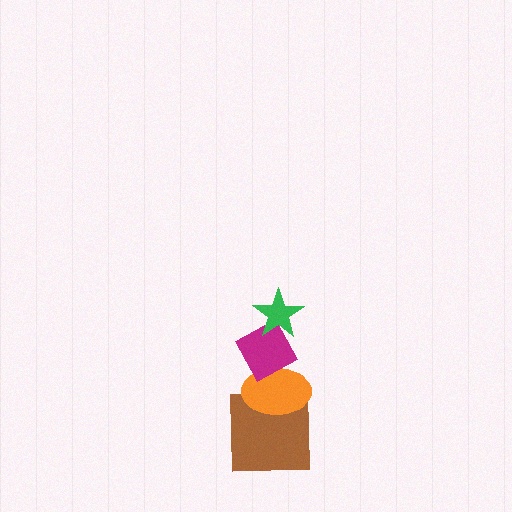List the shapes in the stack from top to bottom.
From top to bottom: the green star, the magenta diamond, the orange ellipse, the brown square.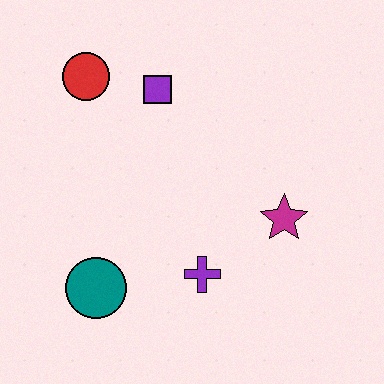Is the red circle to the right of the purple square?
No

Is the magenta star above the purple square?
No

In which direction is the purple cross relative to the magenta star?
The purple cross is to the left of the magenta star.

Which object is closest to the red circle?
The purple square is closest to the red circle.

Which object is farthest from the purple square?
The teal circle is farthest from the purple square.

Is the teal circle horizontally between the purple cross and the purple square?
No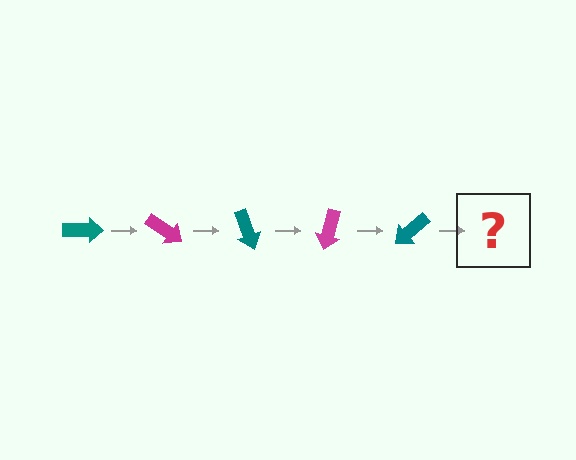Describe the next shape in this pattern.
It should be a magenta arrow, rotated 175 degrees from the start.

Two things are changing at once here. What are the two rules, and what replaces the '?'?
The two rules are that it rotates 35 degrees each step and the color cycles through teal and magenta. The '?' should be a magenta arrow, rotated 175 degrees from the start.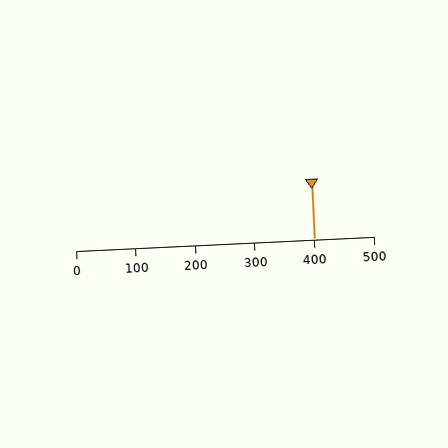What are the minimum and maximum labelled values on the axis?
The axis runs from 0 to 500.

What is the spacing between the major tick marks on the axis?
The major ticks are spaced 100 apart.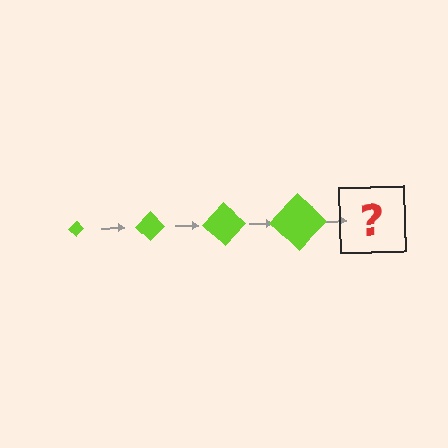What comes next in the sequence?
The next element should be a lime diamond, larger than the previous one.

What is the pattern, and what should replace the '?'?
The pattern is that the diamond gets progressively larger each step. The '?' should be a lime diamond, larger than the previous one.